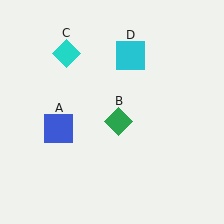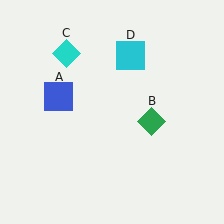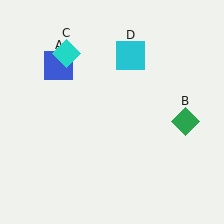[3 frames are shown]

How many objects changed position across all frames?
2 objects changed position: blue square (object A), green diamond (object B).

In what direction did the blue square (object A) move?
The blue square (object A) moved up.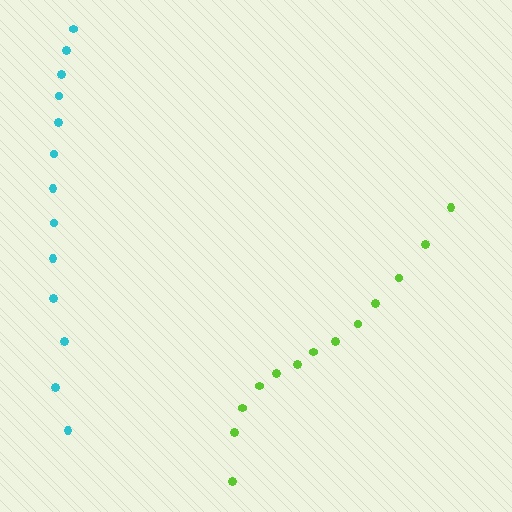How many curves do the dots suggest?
There are 2 distinct paths.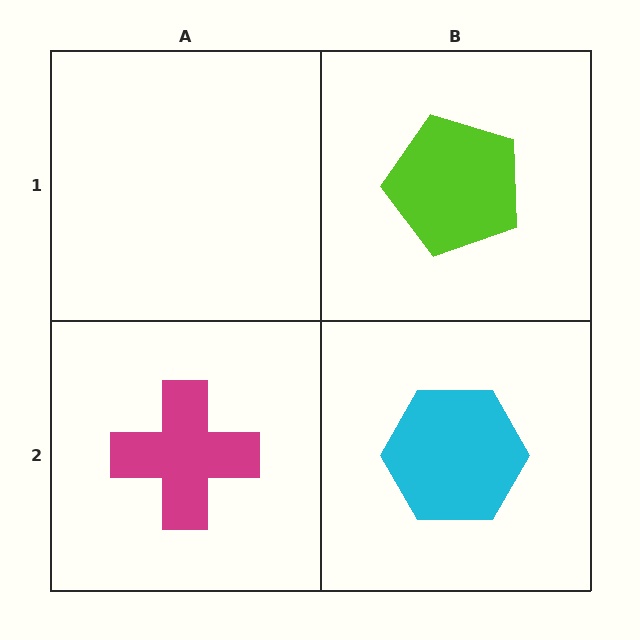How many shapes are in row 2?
2 shapes.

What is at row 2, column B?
A cyan hexagon.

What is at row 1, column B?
A lime pentagon.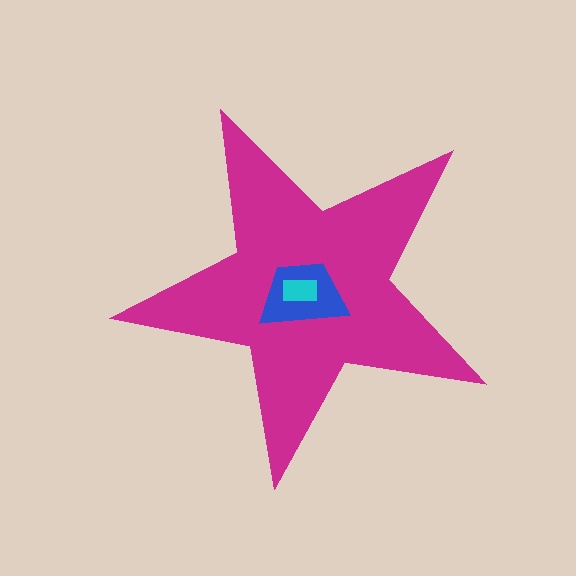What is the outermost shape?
The magenta star.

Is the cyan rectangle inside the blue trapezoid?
Yes.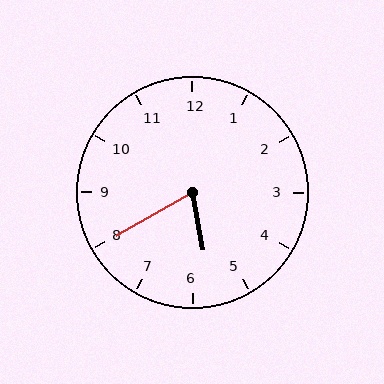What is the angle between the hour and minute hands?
Approximately 70 degrees.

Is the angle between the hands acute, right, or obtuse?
It is acute.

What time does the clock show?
5:40.